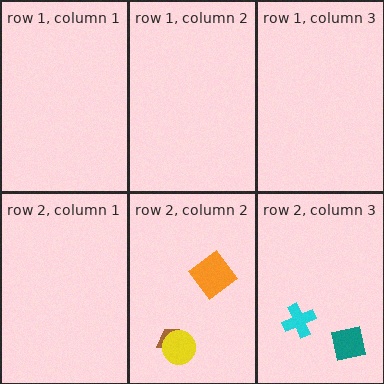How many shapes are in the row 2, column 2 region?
3.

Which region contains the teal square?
The row 2, column 3 region.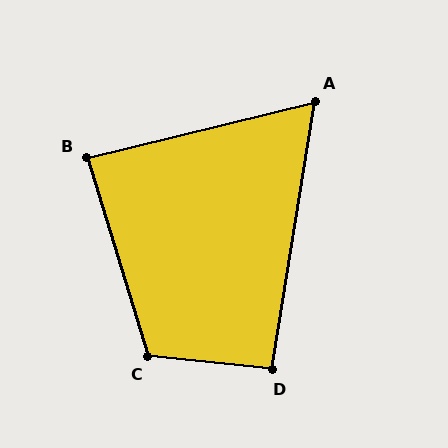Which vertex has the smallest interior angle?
A, at approximately 67 degrees.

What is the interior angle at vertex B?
Approximately 87 degrees (approximately right).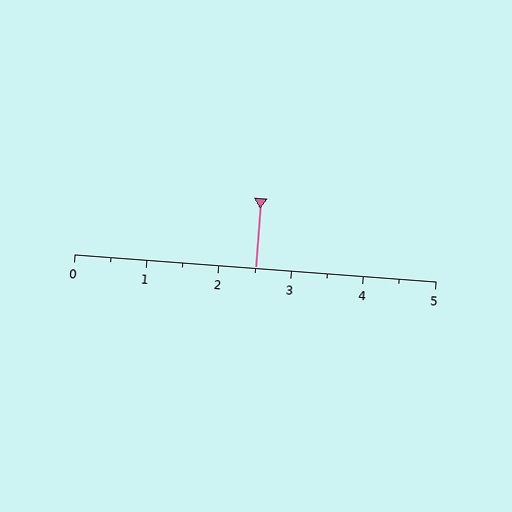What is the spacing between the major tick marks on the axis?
The major ticks are spaced 1 apart.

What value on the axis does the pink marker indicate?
The marker indicates approximately 2.5.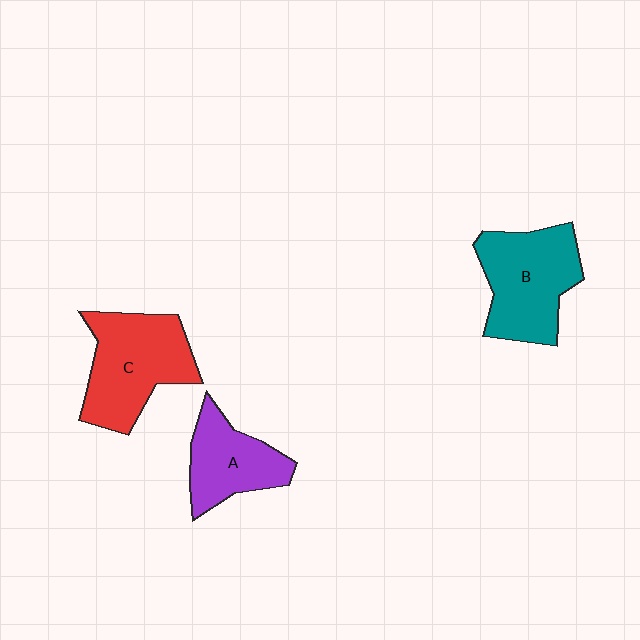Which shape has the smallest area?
Shape A (purple).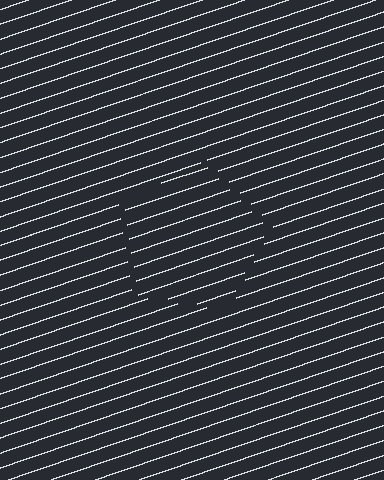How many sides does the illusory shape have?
5 sides — the line-ends trace a pentagon.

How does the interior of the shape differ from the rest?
The interior of the shape contains the same grating, shifted by half a period — the contour is defined by the phase discontinuity where line-ends from the inner and outer gratings abut.